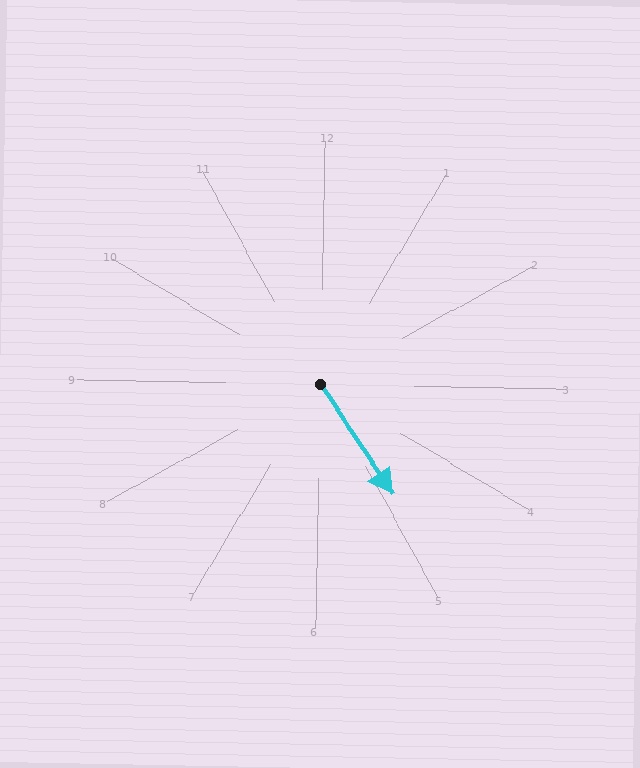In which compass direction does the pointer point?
Southeast.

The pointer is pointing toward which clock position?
Roughly 5 o'clock.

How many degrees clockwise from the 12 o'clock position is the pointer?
Approximately 146 degrees.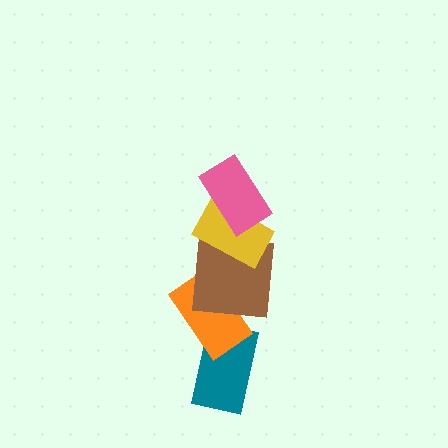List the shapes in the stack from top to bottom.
From top to bottom: the pink rectangle, the yellow rectangle, the brown square, the orange rectangle, the teal rectangle.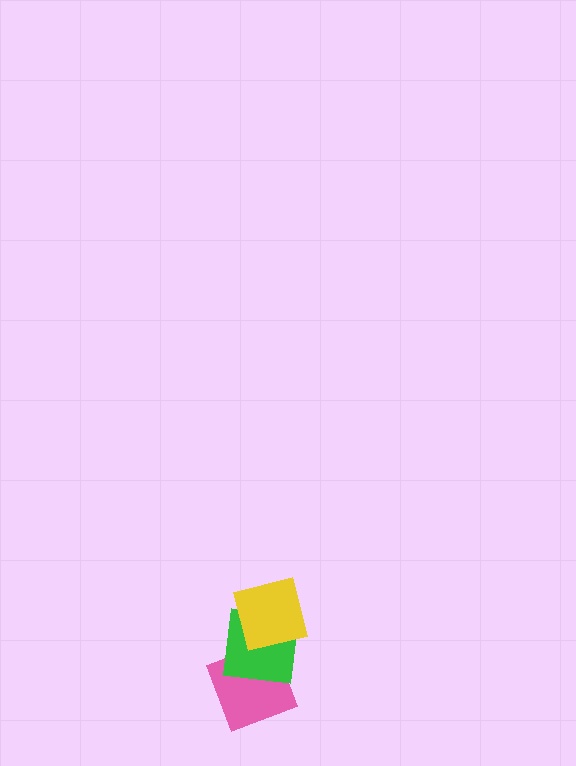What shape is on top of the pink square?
The green square is on top of the pink square.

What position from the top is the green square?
The green square is 2nd from the top.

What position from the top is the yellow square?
The yellow square is 1st from the top.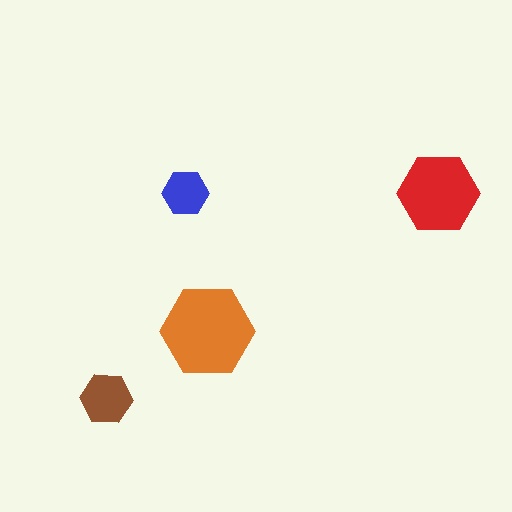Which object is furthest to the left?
The brown hexagon is leftmost.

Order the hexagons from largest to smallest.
the orange one, the red one, the brown one, the blue one.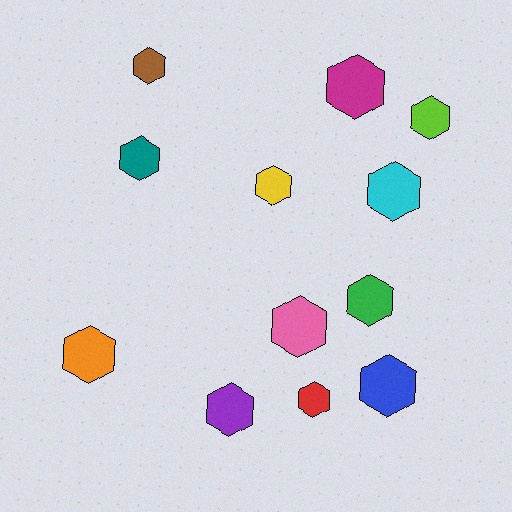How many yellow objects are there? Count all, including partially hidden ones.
There is 1 yellow object.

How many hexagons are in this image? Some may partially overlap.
There are 12 hexagons.